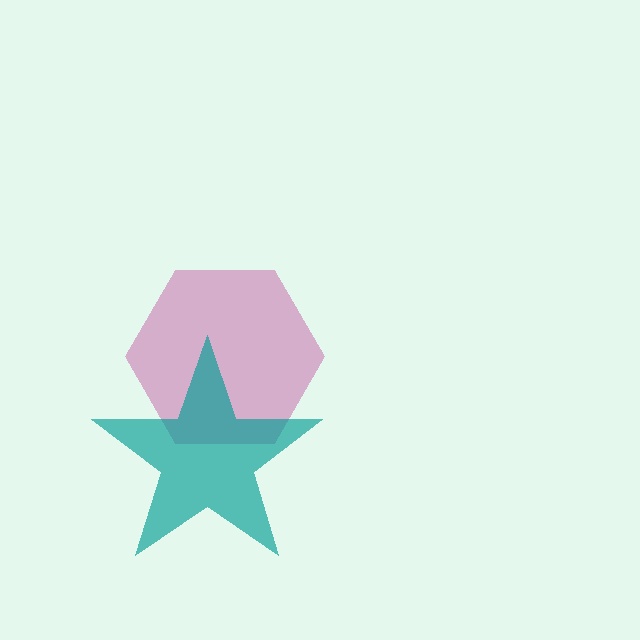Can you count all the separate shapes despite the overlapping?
Yes, there are 2 separate shapes.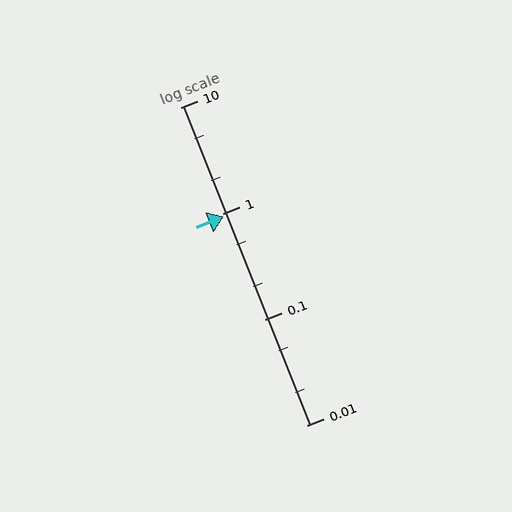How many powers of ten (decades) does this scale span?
The scale spans 3 decades, from 0.01 to 10.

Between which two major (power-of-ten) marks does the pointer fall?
The pointer is between 0.1 and 1.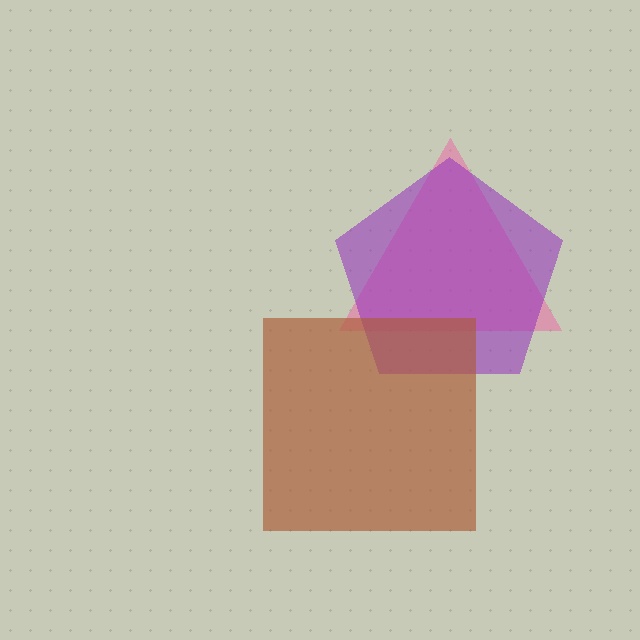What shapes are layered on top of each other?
The layered shapes are: a pink triangle, a purple pentagon, a brown square.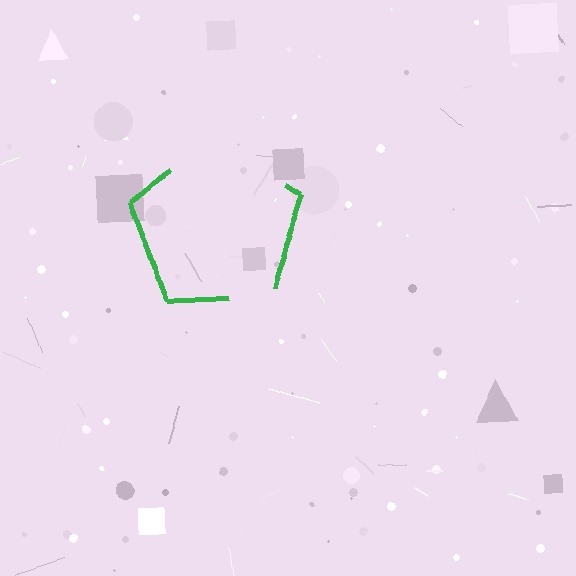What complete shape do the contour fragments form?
The contour fragments form a pentagon.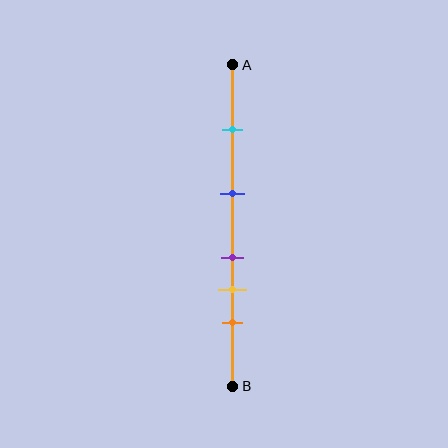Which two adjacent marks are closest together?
The purple and yellow marks are the closest adjacent pair.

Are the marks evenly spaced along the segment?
No, the marks are not evenly spaced.